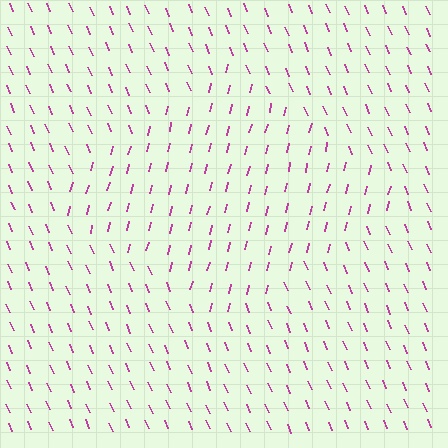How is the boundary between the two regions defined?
The boundary is defined purely by a change in line orientation (approximately 37 degrees difference). All lines are the same color and thickness.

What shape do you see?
I see a diamond.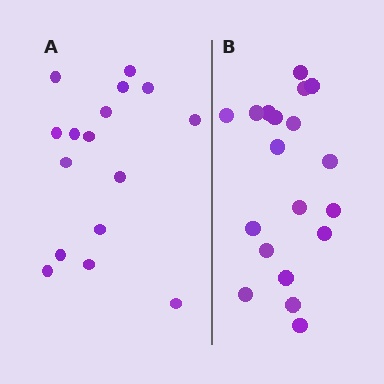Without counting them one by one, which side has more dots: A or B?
Region B (the right region) has more dots.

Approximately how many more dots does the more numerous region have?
Region B has just a few more — roughly 2 or 3 more dots than region A.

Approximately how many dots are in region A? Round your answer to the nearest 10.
About 20 dots. (The exact count is 16, which rounds to 20.)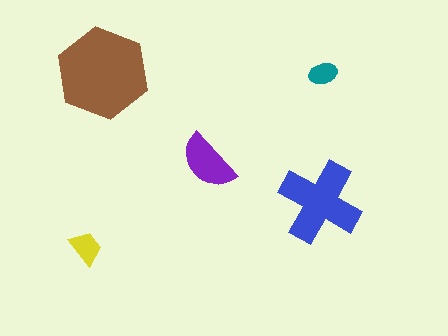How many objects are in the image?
There are 5 objects in the image.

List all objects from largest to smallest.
The brown hexagon, the blue cross, the purple semicircle, the yellow trapezoid, the teal ellipse.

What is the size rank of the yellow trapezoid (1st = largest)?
4th.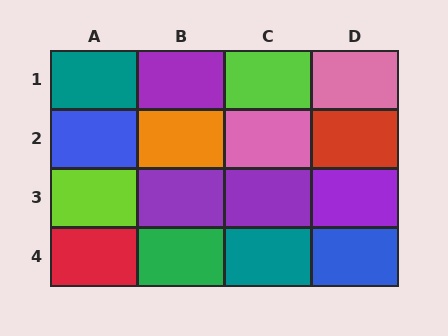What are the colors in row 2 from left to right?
Blue, orange, pink, red.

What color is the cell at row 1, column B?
Purple.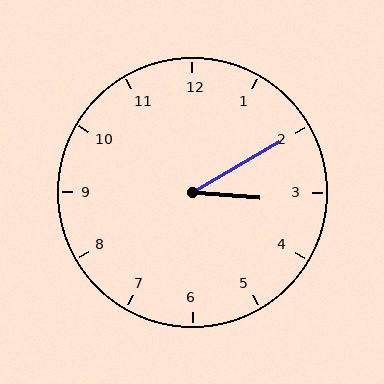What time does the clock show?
3:10.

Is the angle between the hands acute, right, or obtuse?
It is acute.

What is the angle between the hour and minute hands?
Approximately 35 degrees.